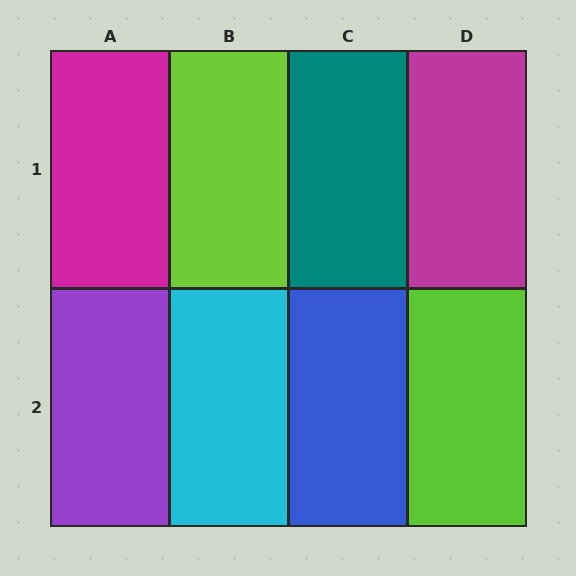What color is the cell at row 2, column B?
Cyan.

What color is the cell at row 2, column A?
Purple.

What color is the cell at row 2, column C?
Blue.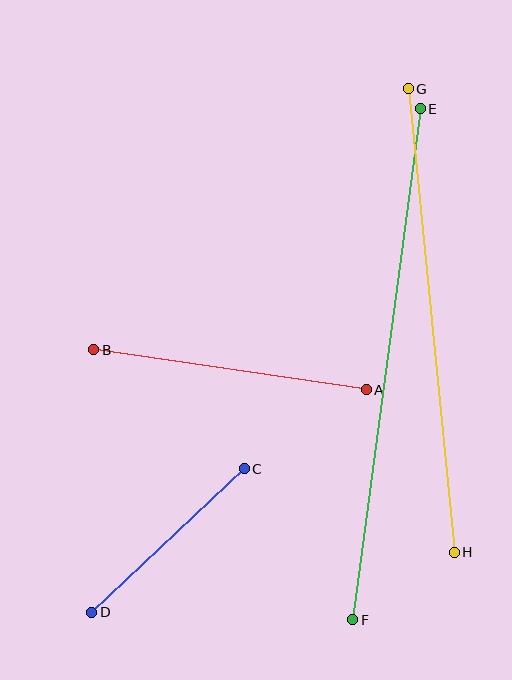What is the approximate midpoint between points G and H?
The midpoint is at approximately (431, 321) pixels.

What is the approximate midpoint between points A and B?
The midpoint is at approximately (230, 370) pixels.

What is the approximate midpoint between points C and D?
The midpoint is at approximately (168, 540) pixels.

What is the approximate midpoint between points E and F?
The midpoint is at approximately (386, 364) pixels.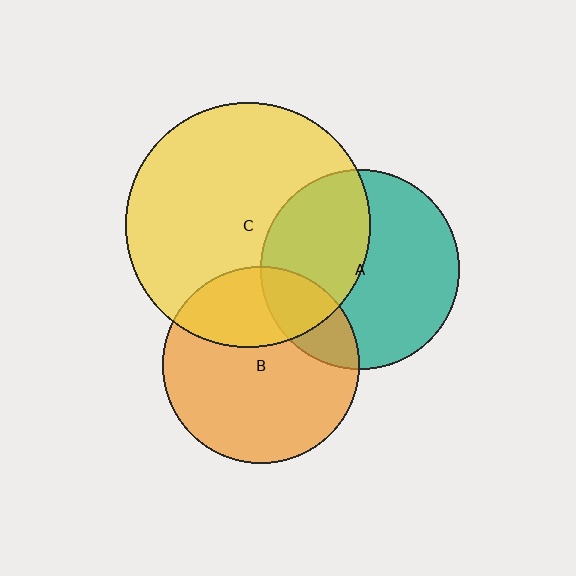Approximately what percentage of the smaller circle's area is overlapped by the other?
Approximately 30%.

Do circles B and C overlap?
Yes.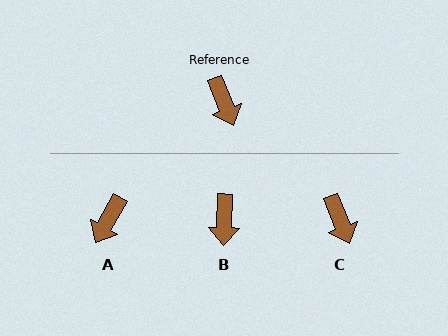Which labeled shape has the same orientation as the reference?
C.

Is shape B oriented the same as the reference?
No, it is off by about 23 degrees.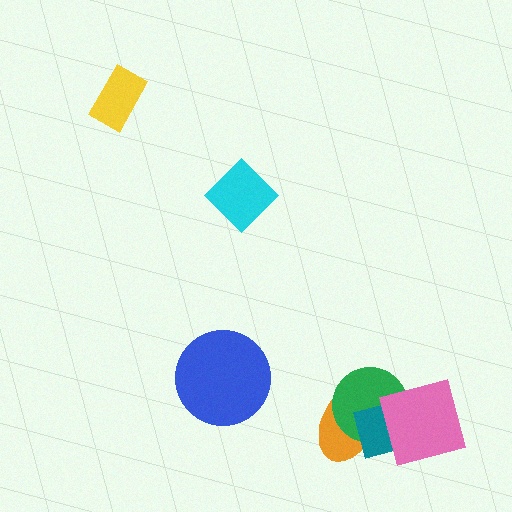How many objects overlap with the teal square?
3 objects overlap with the teal square.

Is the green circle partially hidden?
Yes, it is partially covered by another shape.